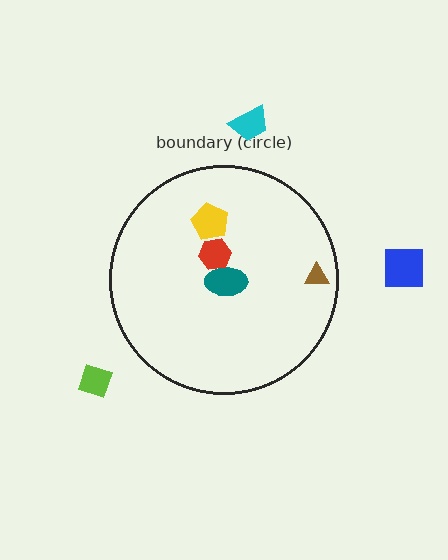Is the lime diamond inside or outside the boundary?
Outside.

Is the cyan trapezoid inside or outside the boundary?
Outside.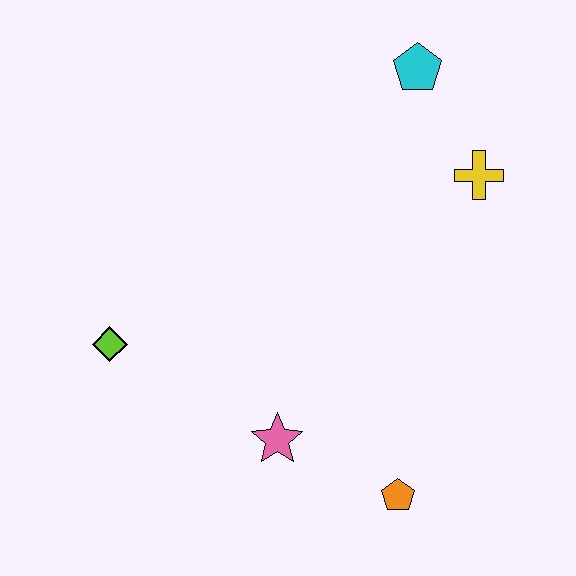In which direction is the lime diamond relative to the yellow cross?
The lime diamond is to the left of the yellow cross.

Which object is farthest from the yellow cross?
The lime diamond is farthest from the yellow cross.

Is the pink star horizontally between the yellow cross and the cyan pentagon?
No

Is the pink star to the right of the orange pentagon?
No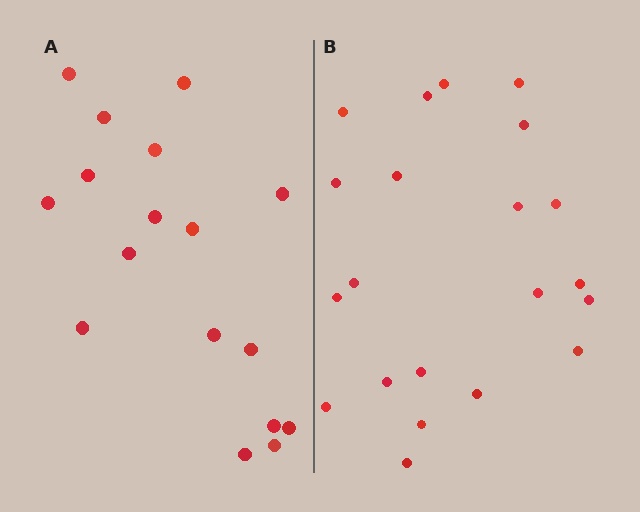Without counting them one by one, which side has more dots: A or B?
Region B (the right region) has more dots.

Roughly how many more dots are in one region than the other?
Region B has about 4 more dots than region A.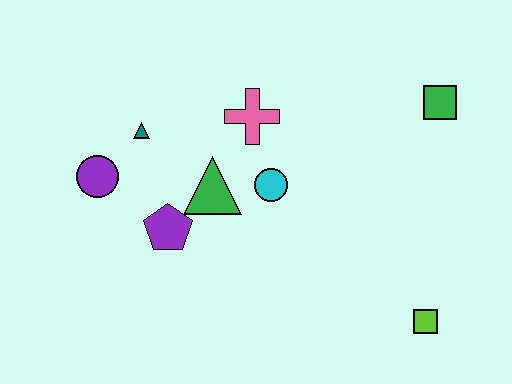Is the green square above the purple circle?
Yes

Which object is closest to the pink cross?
The cyan circle is closest to the pink cross.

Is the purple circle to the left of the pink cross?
Yes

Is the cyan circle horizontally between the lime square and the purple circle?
Yes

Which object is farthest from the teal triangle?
The lime square is farthest from the teal triangle.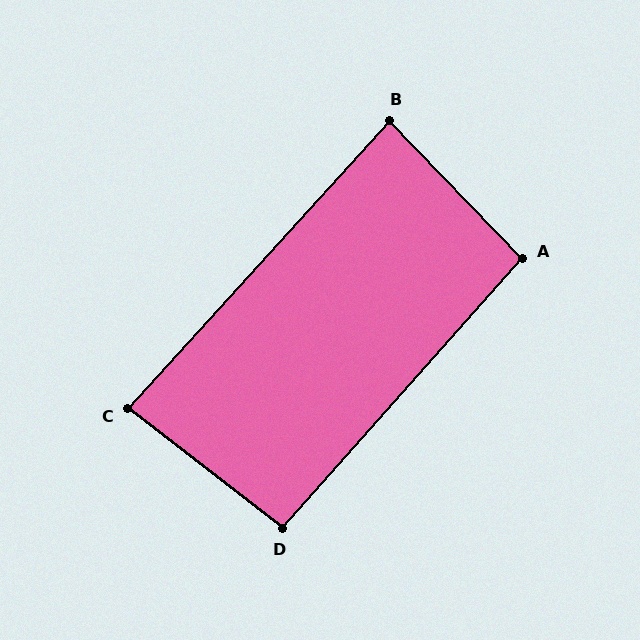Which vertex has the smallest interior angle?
C, at approximately 86 degrees.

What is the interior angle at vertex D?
Approximately 94 degrees (approximately right).